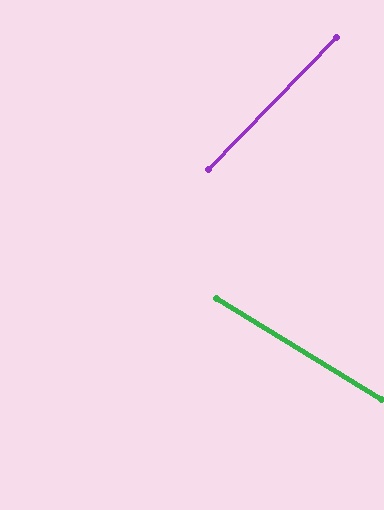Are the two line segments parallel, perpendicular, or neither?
Neither parallel nor perpendicular — they differ by about 77°.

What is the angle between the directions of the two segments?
Approximately 77 degrees.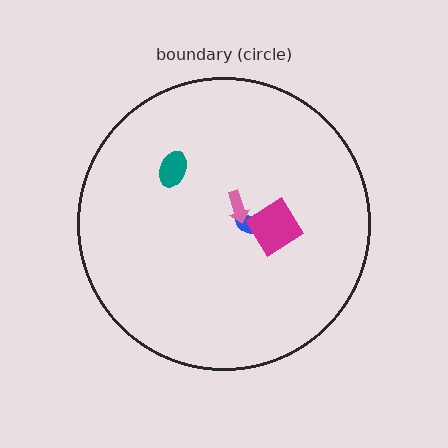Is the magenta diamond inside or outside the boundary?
Inside.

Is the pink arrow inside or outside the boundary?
Inside.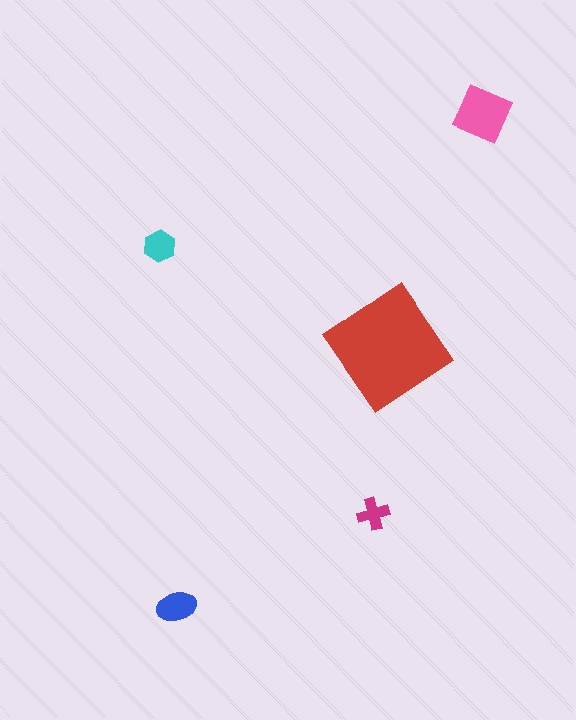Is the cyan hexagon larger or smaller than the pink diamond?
Smaller.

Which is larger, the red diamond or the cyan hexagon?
The red diamond.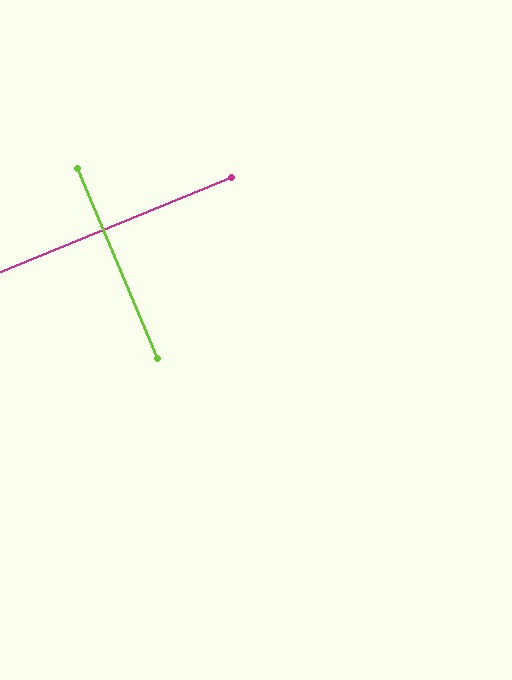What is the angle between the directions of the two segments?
Approximately 89 degrees.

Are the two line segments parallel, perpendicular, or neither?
Perpendicular — they meet at approximately 89°.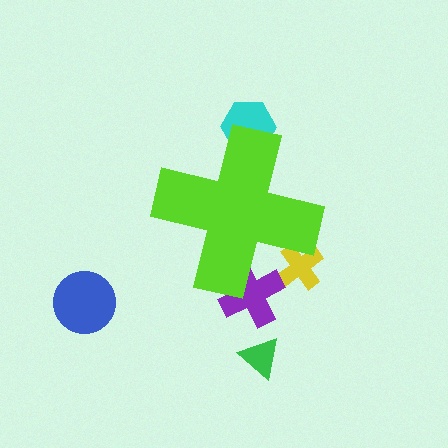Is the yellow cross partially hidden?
Yes, the yellow cross is partially hidden behind the lime cross.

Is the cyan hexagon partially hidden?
Yes, the cyan hexagon is partially hidden behind the lime cross.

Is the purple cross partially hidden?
Yes, the purple cross is partially hidden behind the lime cross.